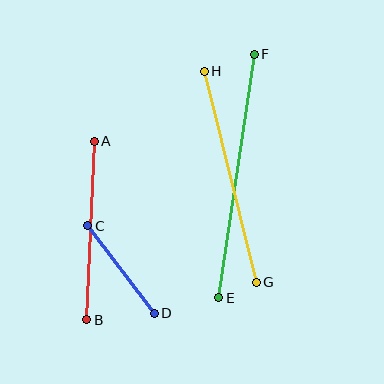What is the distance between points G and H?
The distance is approximately 217 pixels.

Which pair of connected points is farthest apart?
Points E and F are farthest apart.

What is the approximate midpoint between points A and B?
The midpoint is at approximately (91, 231) pixels.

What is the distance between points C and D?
The distance is approximately 110 pixels.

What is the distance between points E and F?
The distance is approximately 246 pixels.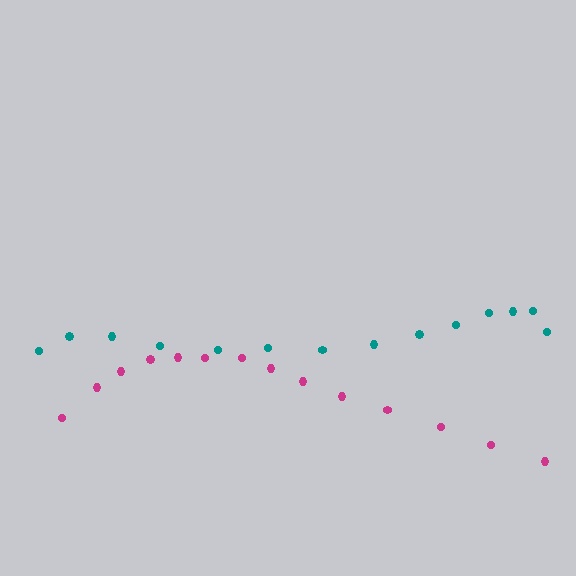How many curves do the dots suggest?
There are 2 distinct paths.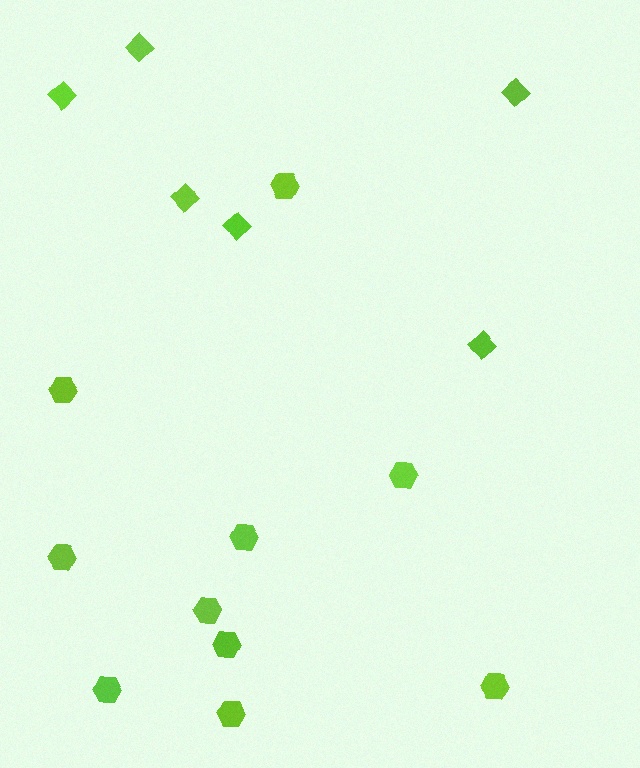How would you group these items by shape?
There are 2 groups: one group of hexagons (10) and one group of diamonds (6).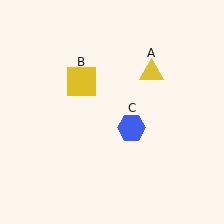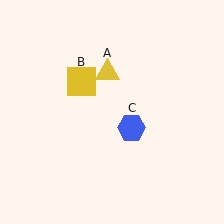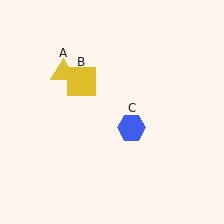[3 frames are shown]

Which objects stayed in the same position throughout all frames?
Yellow square (object B) and blue hexagon (object C) remained stationary.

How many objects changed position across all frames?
1 object changed position: yellow triangle (object A).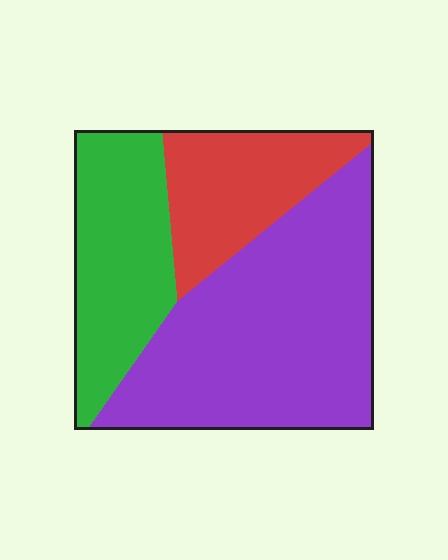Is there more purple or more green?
Purple.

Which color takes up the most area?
Purple, at roughly 50%.